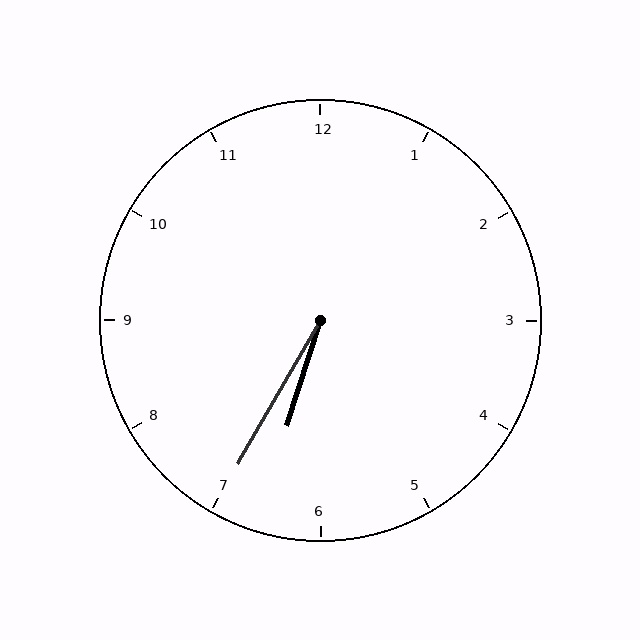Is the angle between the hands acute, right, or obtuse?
It is acute.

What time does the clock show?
6:35.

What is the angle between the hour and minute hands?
Approximately 12 degrees.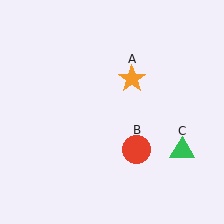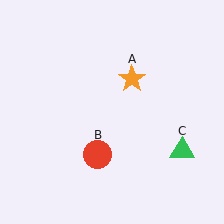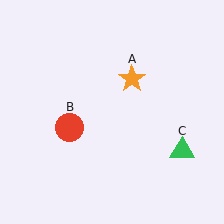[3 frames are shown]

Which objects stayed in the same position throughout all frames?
Orange star (object A) and green triangle (object C) remained stationary.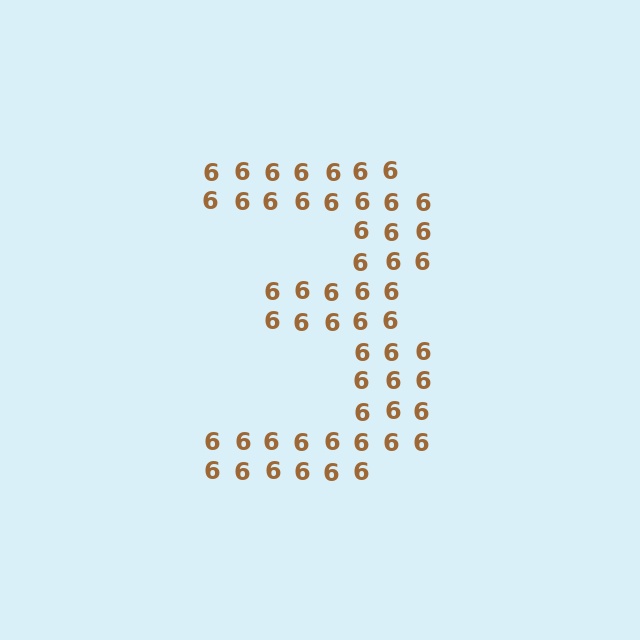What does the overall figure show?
The overall figure shows the digit 3.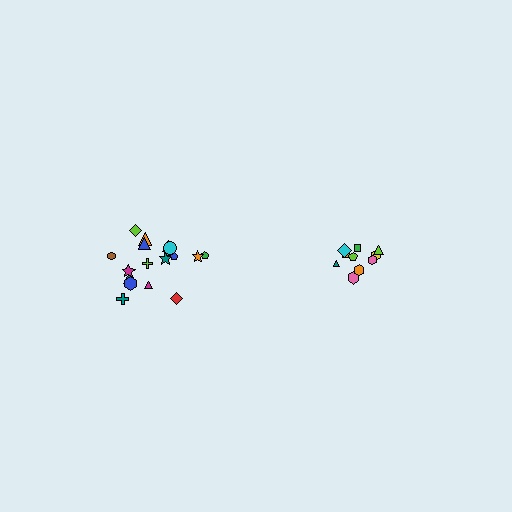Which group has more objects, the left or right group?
The left group.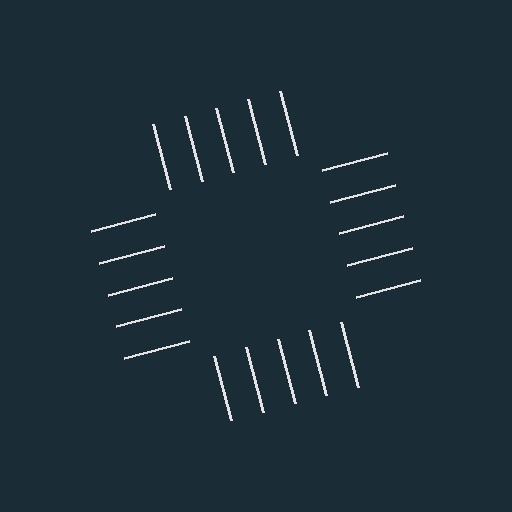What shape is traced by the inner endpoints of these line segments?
An illusory square — the line segments terminate on its edges but no continuous stroke is drawn.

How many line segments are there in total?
20 — 5 along each of the 4 edges.